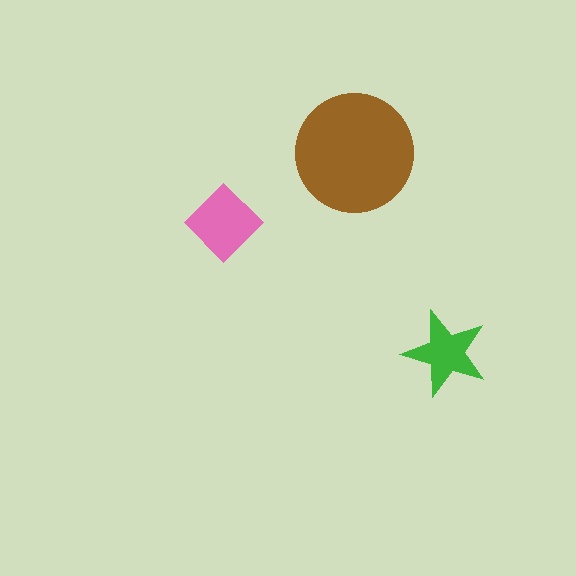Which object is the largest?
The brown circle.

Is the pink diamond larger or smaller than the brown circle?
Smaller.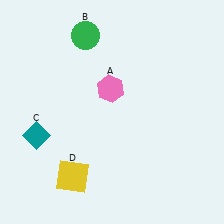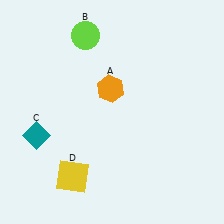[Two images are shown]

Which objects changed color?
A changed from pink to orange. B changed from green to lime.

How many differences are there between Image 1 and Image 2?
There are 2 differences between the two images.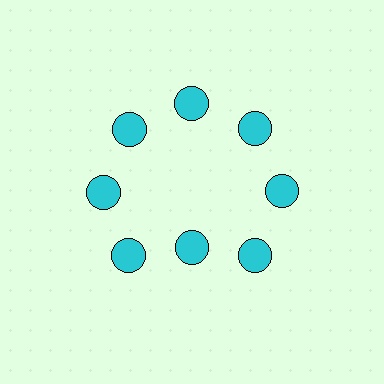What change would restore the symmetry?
The symmetry would be restored by moving it outward, back onto the ring so that all 8 circles sit at equal angles and equal distance from the center.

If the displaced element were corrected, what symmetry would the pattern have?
It would have 8-fold rotational symmetry — the pattern would map onto itself every 45 degrees.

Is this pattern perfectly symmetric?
No. The 8 cyan circles are arranged in a ring, but one element near the 6 o'clock position is pulled inward toward the center, breaking the 8-fold rotational symmetry.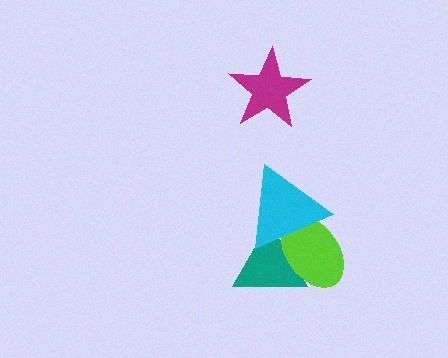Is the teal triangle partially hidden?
Yes, it is partially covered by another shape.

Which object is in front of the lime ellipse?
The cyan triangle is in front of the lime ellipse.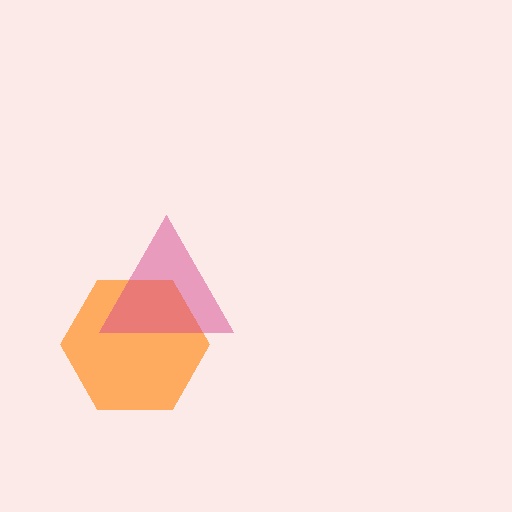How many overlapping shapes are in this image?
There are 2 overlapping shapes in the image.